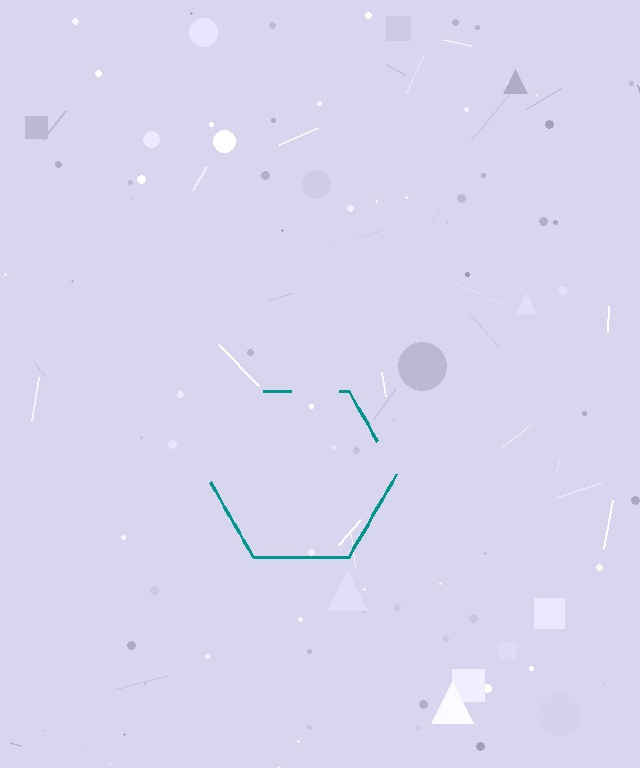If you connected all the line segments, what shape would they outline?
They would outline a hexagon.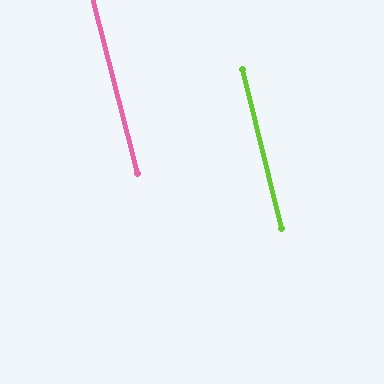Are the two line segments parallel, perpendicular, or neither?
Parallel — their directions differ by only 0.6°.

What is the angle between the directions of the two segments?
Approximately 1 degree.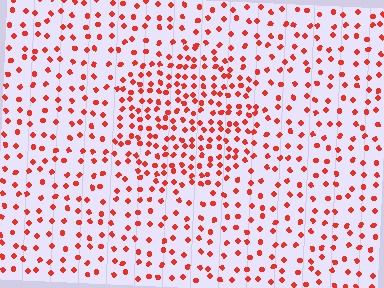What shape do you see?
I see a circle.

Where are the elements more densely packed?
The elements are more densely packed inside the circle boundary.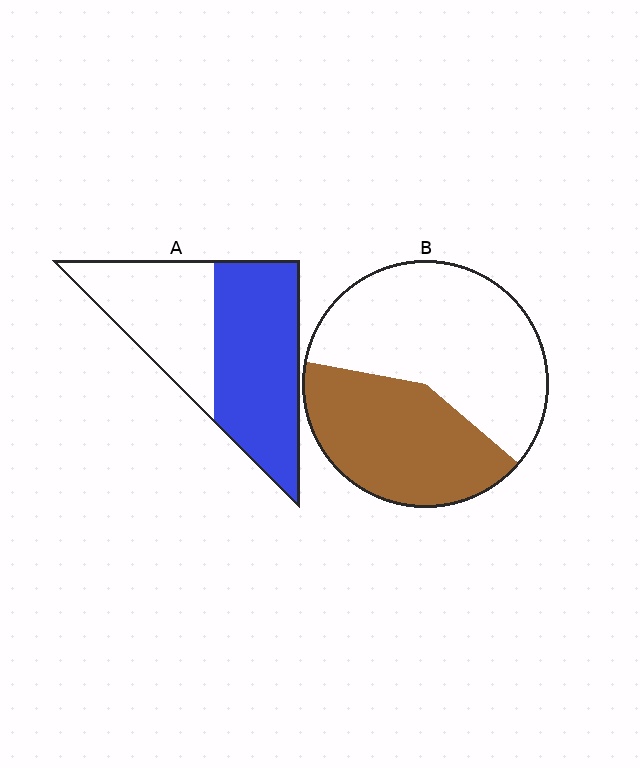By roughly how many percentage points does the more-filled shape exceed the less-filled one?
By roughly 15 percentage points (A over B).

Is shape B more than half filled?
No.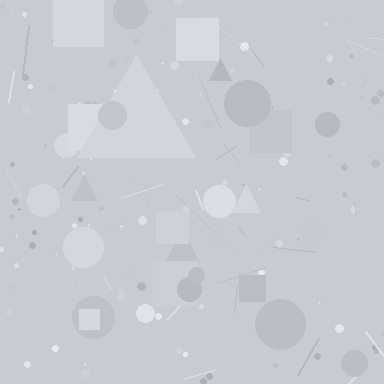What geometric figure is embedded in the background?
A triangle is embedded in the background.